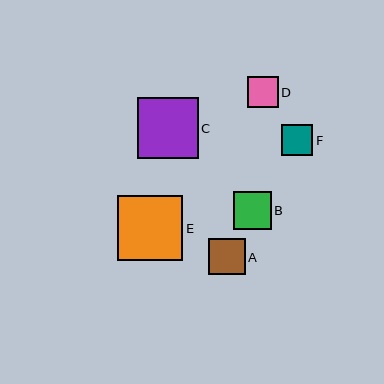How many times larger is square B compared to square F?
Square B is approximately 1.2 times the size of square F.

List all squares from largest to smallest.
From largest to smallest: E, C, B, A, F, D.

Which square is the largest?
Square E is the largest with a size of approximately 65 pixels.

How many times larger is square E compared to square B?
Square E is approximately 1.7 times the size of square B.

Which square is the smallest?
Square D is the smallest with a size of approximately 31 pixels.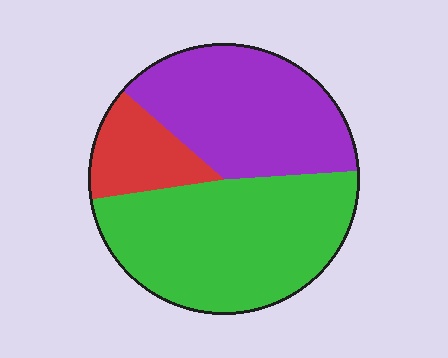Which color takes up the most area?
Green, at roughly 50%.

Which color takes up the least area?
Red, at roughly 15%.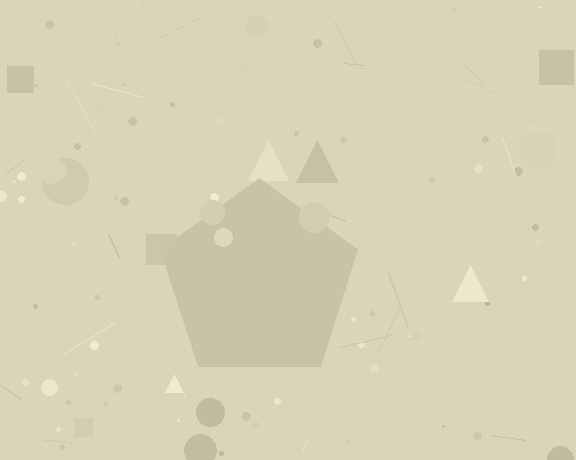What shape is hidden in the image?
A pentagon is hidden in the image.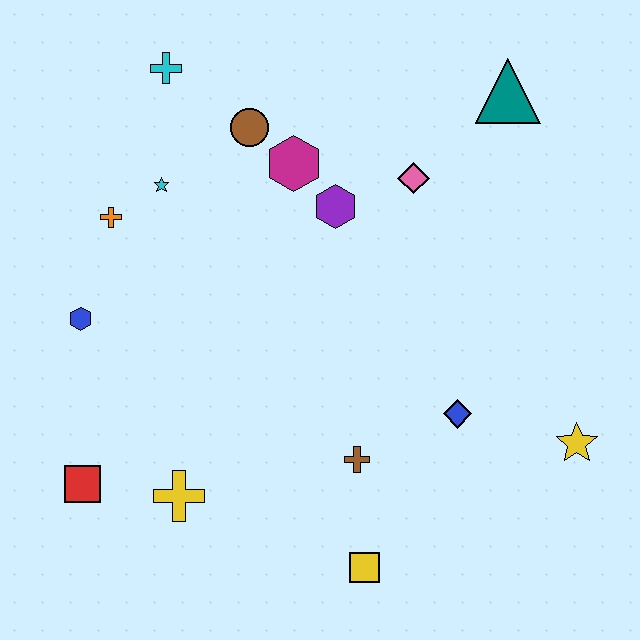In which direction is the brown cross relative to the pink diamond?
The brown cross is below the pink diamond.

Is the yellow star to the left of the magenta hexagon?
No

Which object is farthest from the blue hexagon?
The yellow star is farthest from the blue hexagon.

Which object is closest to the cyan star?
The orange cross is closest to the cyan star.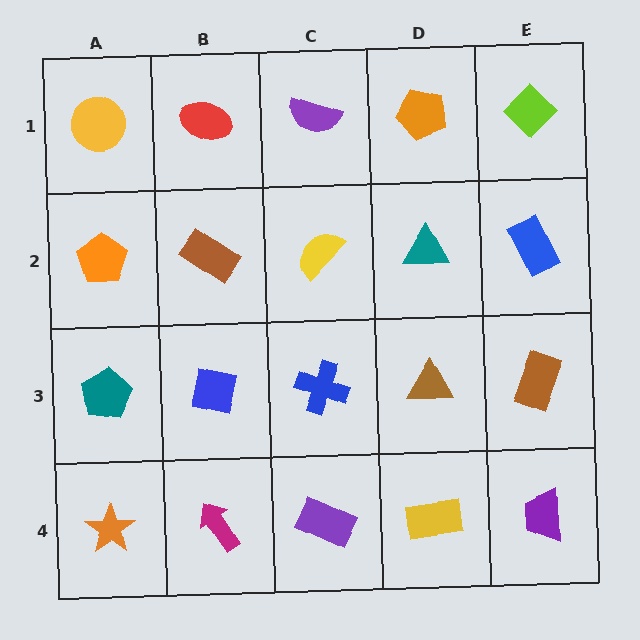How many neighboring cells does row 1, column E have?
2.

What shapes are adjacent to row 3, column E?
A blue rectangle (row 2, column E), a purple trapezoid (row 4, column E), a brown triangle (row 3, column D).